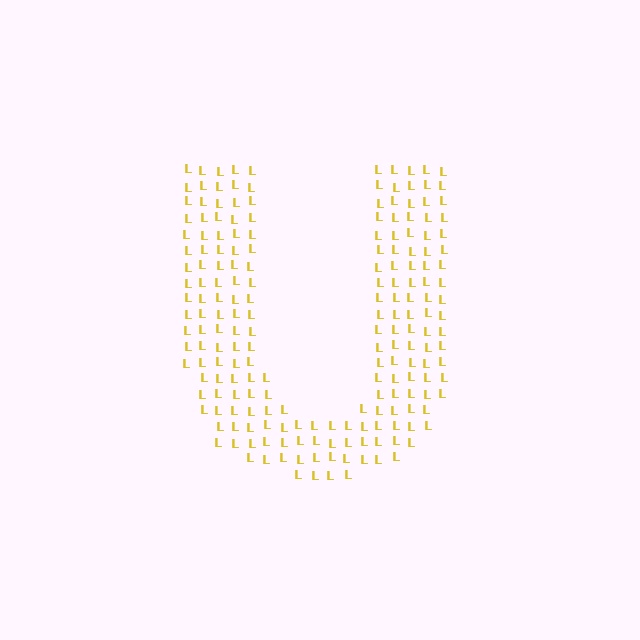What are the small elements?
The small elements are letter L's.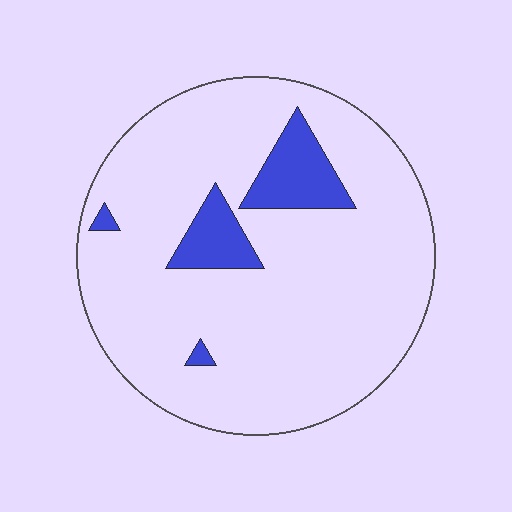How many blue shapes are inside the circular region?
4.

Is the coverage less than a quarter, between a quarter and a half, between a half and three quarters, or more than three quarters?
Less than a quarter.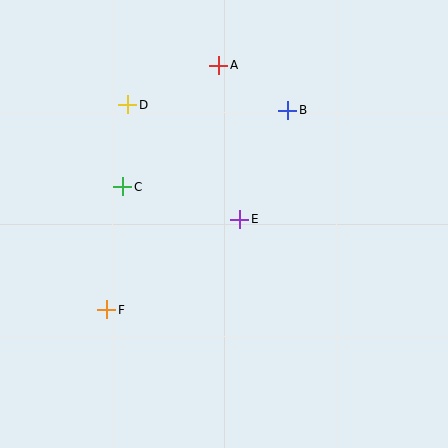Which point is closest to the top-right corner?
Point B is closest to the top-right corner.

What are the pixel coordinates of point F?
Point F is at (107, 310).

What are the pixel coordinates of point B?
Point B is at (288, 110).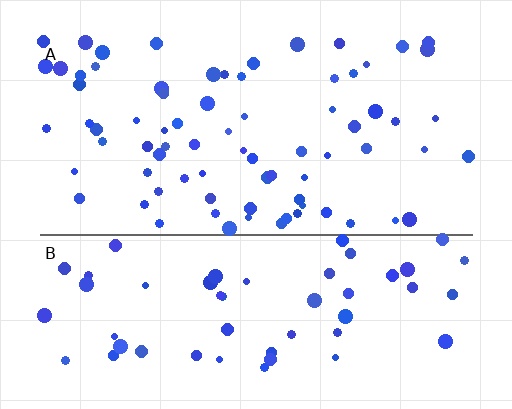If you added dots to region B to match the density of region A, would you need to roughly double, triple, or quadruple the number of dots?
Approximately double.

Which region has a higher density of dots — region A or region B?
A (the top).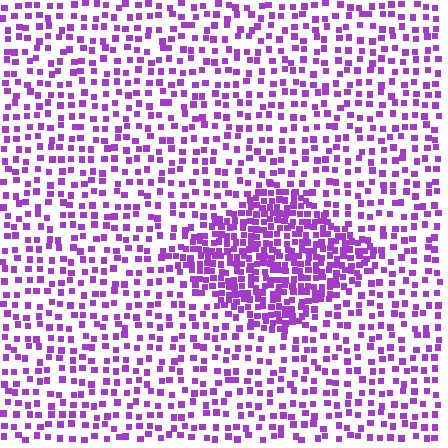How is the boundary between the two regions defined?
The boundary is defined by a change in element density (approximately 2.3x ratio). All elements are the same color, size, and shape.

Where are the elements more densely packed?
The elements are more densely packed inside the diamond boundary.